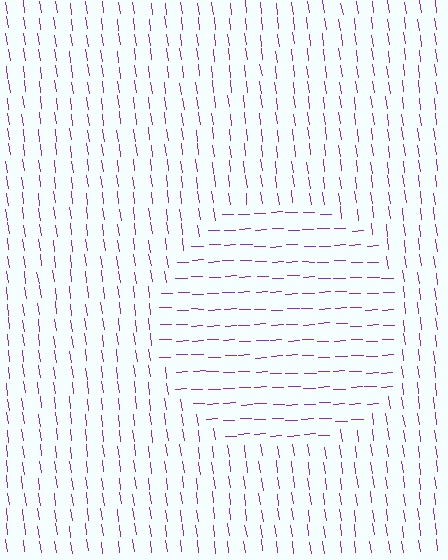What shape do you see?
I see a circle.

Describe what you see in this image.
The image is filled with small purple line segments. A circle region in the image has lines oriented differently from the surrounding lines, creating a visible texture boundary.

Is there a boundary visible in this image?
Yes, there is a texture boundary formed by a change in line orientation.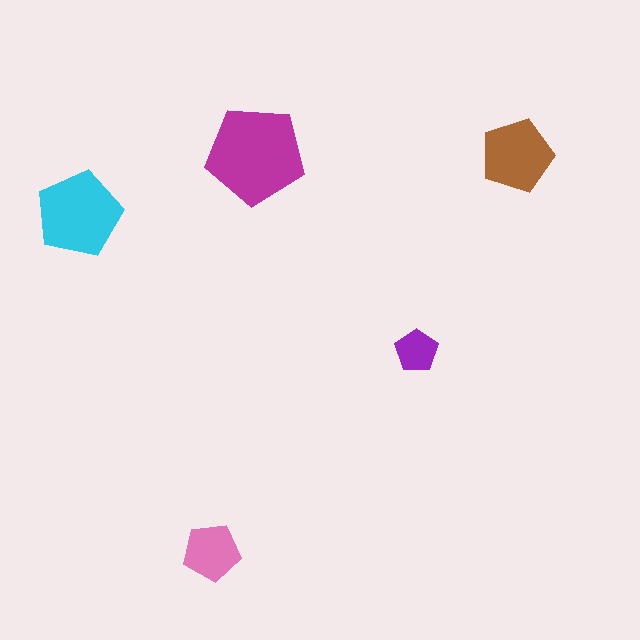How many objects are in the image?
There are 5 objects in the image.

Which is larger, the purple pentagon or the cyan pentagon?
The cyan one.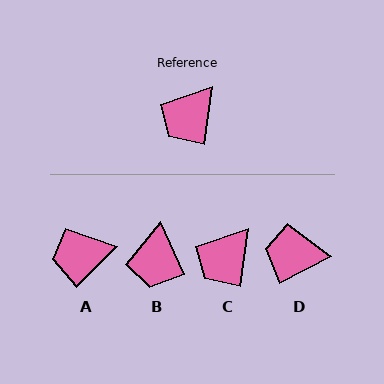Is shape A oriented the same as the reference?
No, it is off by about 37 degrees.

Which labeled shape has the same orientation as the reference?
C.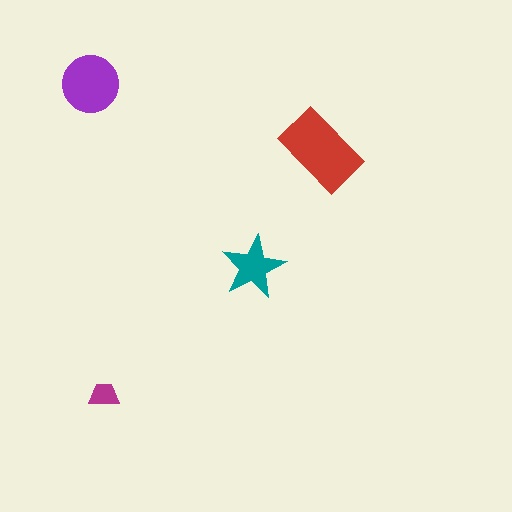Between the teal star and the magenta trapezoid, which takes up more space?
The teal star.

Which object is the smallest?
The magenta trapezoid.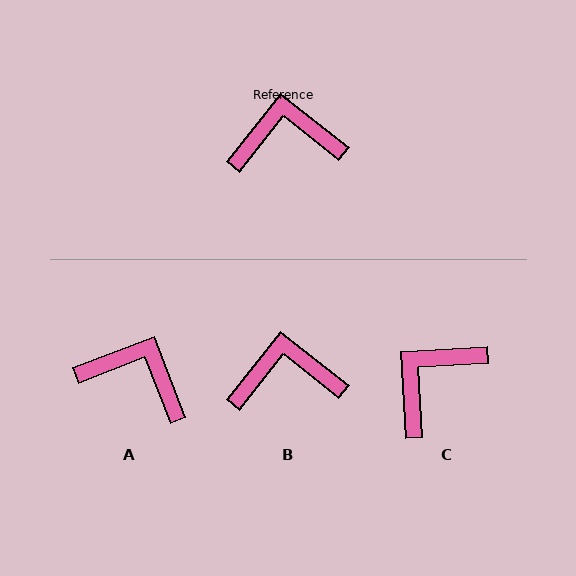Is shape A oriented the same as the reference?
No, it is off by about 31 degrees.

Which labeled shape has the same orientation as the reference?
B.